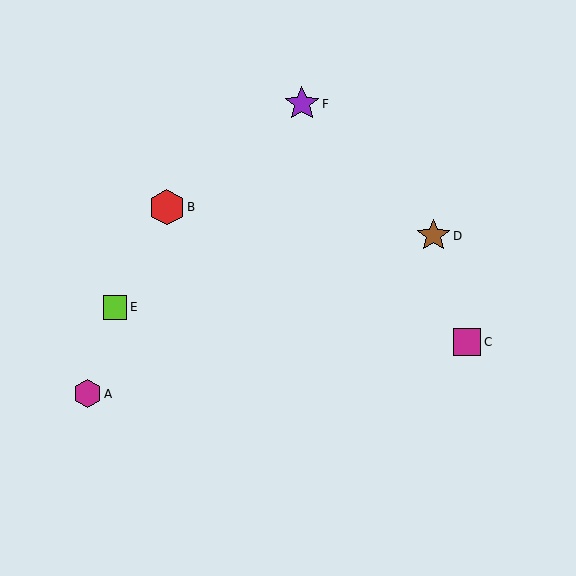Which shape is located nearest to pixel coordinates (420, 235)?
The brown star (labeled D) at (434, 236) is nearest to that location.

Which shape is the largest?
The red hexagon (labeled B) is the largest.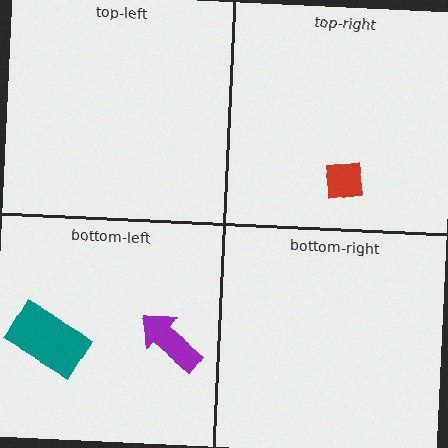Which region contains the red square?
The top-right region.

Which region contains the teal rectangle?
The bottom-left region.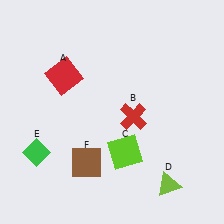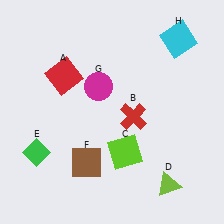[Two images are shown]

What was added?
A magenta circle (G), a cyan square (H) were added in Image 2.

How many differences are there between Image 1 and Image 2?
There are 2 differences between the two images.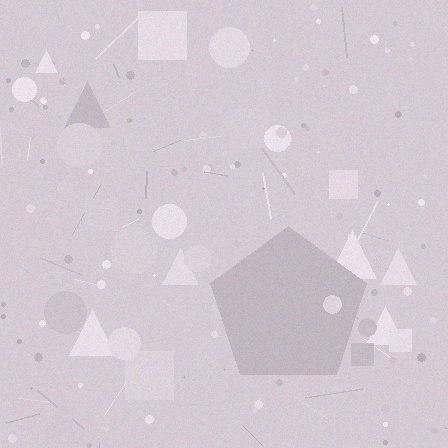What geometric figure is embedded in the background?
A pentagon is embedded in the background.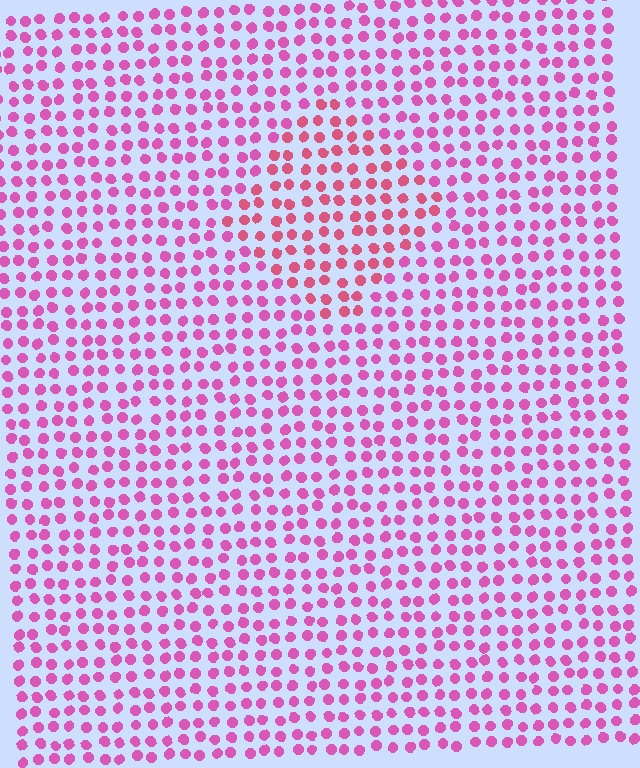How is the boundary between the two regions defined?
The boundary is defined purely by a slight shift in hue (about 25 degrees). Spacing, size, and orientation are identical on both sides.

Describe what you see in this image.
The image is filled with small pink elements in a uniform arrangement. A diamond-shaped region is visible where the elements are tinted to a slightly different hue, forming a subtle color boundary.